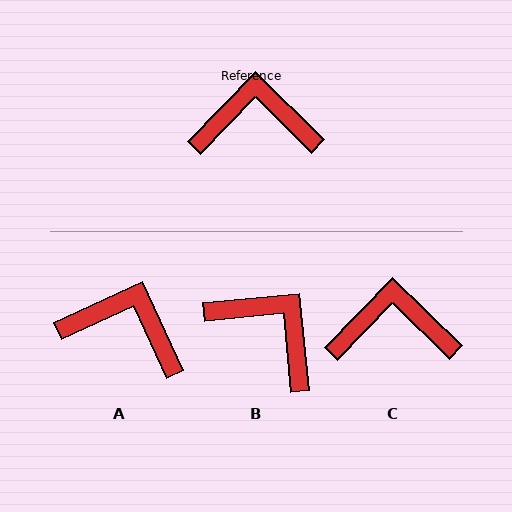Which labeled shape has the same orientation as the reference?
C.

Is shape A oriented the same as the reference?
No, it is off by about 21 degrees.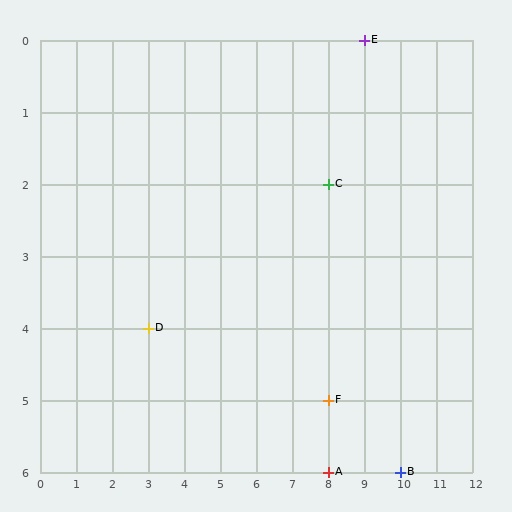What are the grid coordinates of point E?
Point E is at grid coordinates (9, 0).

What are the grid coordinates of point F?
Point F is at grid coordinates (8, 5).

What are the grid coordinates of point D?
Point D is at grid coordinates (3, 4).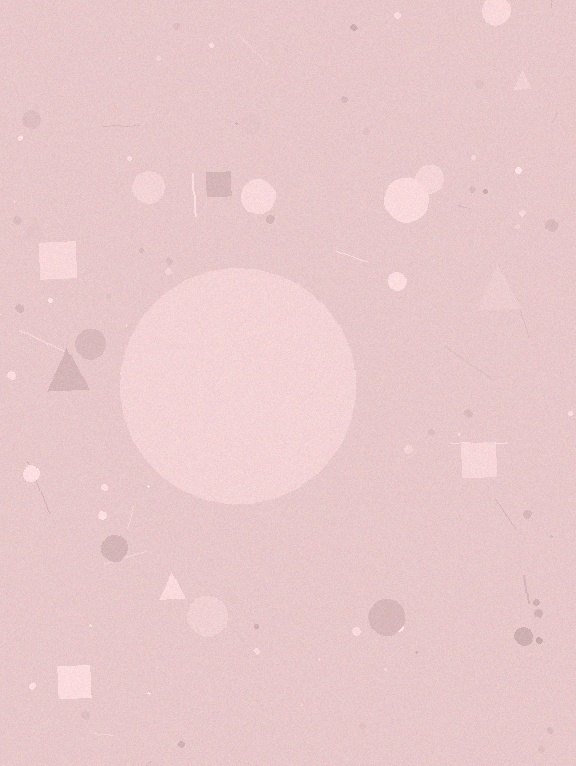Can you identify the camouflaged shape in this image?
The camouflaged shape is a circle.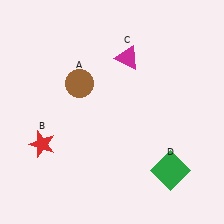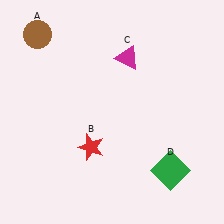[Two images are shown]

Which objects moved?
The objects that moved are: the brown circle (A), the red star (B).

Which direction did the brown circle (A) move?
The brown circle (A) moved up.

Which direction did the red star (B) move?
The red star (B) moved right.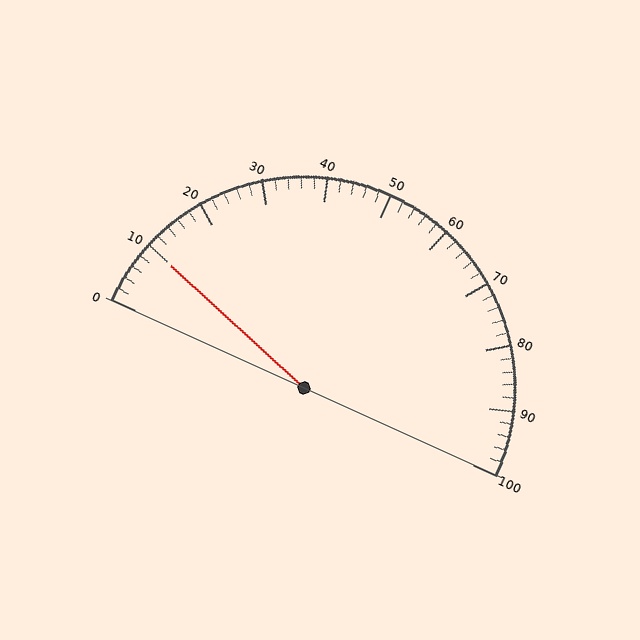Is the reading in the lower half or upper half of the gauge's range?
The reading is in the lower half of the range (0 to 100).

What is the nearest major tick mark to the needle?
The nearest major tick mark is 10.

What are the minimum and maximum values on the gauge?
The gauge ranges from 0 to 100.